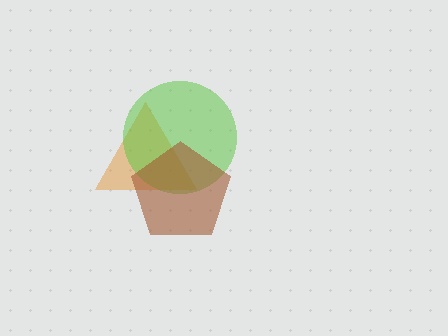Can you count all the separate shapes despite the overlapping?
Yes, there are 3 separate shapes.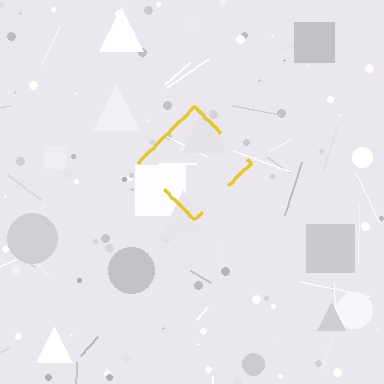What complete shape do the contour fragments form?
The contour fragments form a diamond.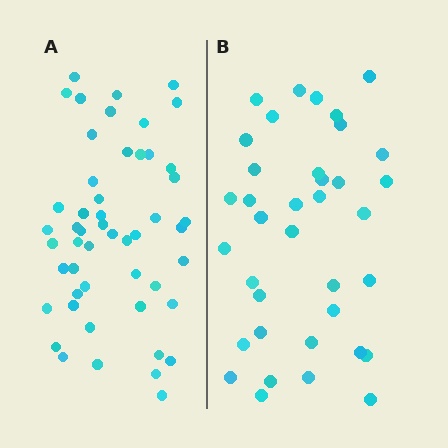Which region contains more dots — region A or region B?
Region A (the left region) has more dots.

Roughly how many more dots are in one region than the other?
Region A has approximately 15 more dots than region B.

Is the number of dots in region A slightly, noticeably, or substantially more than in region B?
Region A has noticeably more, but not dramatically so. The ratio is roughly 1.4 to 1.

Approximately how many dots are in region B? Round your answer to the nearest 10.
About 40 dots. (The exact count is 37, which rounds to 40.)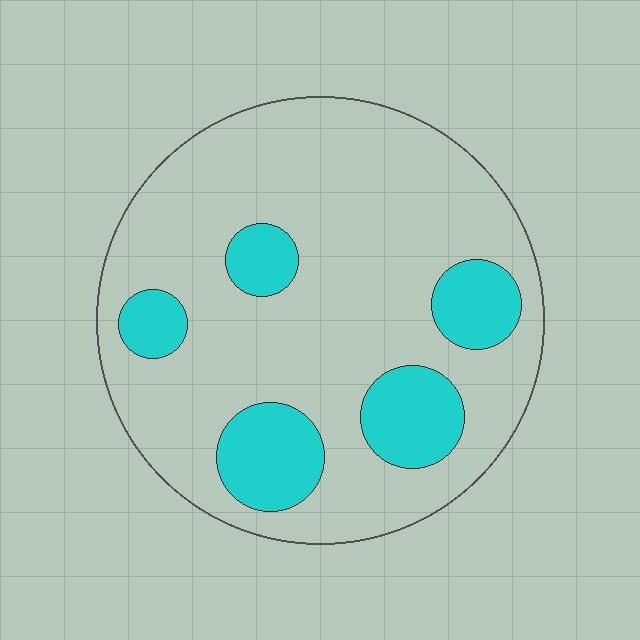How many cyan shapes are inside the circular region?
5.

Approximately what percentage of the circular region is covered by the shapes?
Approximately 20%.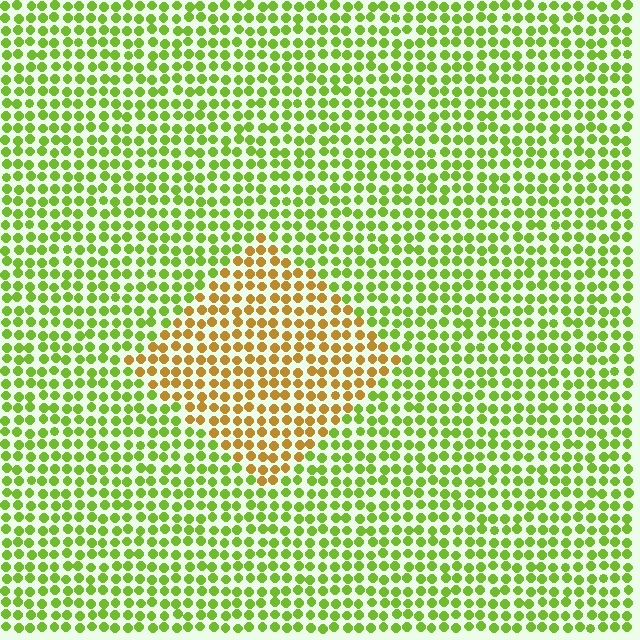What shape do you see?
I see a diamond.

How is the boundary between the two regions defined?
The boundary is defined purely by a slight shift in hue (about 53 degrees). Spacing, size, and orientation are identical on both sides.